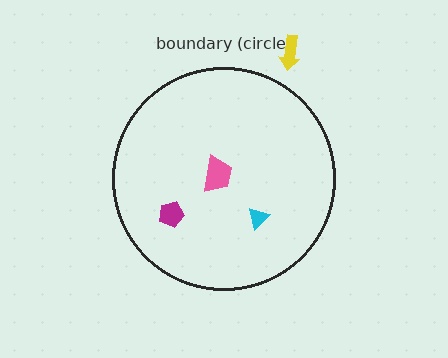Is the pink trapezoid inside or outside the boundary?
Inside.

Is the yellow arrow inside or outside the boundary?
Outside.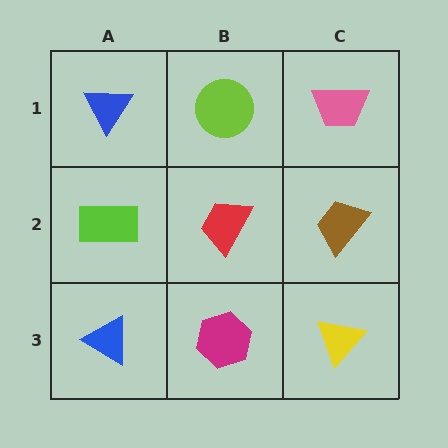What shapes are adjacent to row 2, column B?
A lime circle (row 1, column B), a magenta hexagon (row 3, column B), a lime rectangle (row 2, column A), a brown trapezoid (row 2, column C).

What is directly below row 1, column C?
A brown trapezoid.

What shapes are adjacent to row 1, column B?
A red trapezoid (row 2, column B), a blue triangle (row 1, column A), a pink trapezoid (row 1, column C).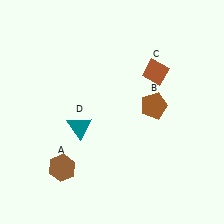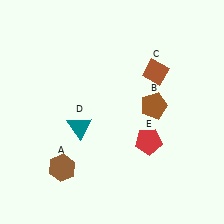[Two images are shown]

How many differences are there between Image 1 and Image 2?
There is 1 difference between the two images.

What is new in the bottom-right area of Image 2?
A red pentagon (E) was added in the bottom-right area of Image 2.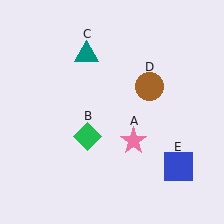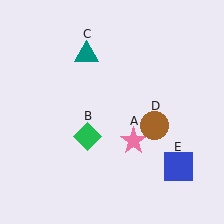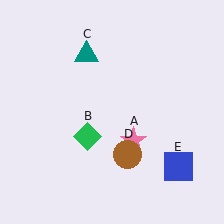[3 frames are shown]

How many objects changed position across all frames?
1 object changed position: brown circle (object D).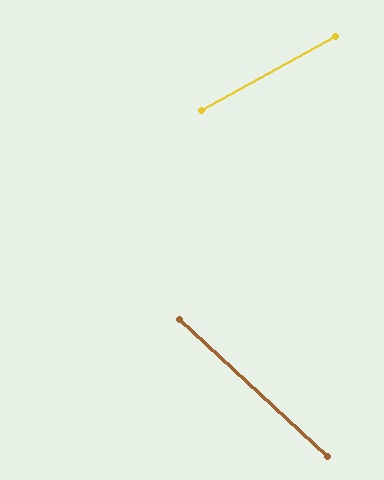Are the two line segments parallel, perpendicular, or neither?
Neither parallel nor perpendicular — they differ by about 72°.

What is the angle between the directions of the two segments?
Approximately 72 degrees.